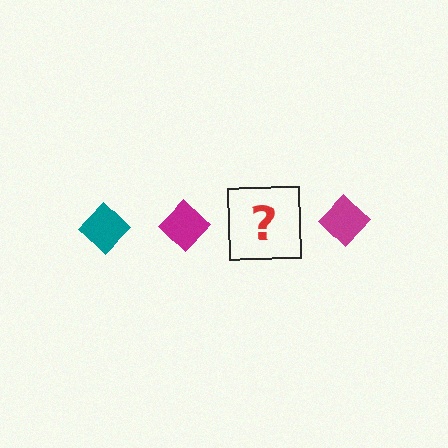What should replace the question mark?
The question mark should be replaced with a teal diamond.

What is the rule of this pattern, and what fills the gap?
The rule is that the pattern cycles through teal, magenta diamonds. The gap should be filled with a teal diamond.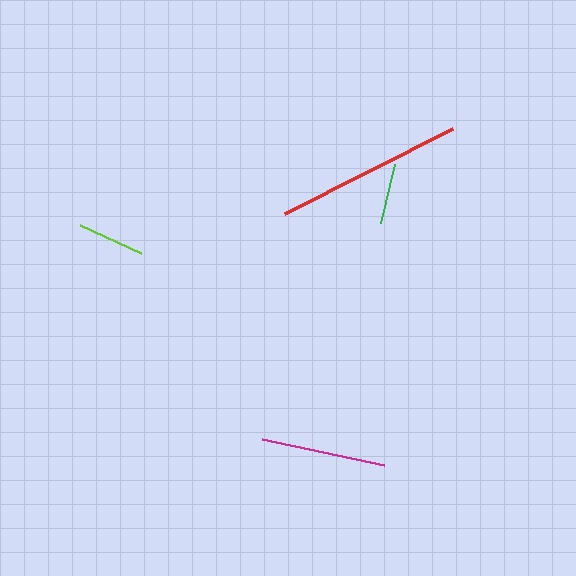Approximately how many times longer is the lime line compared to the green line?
The lime line is approximately 1.1 times the length of the green line.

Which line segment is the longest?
The red line is the longest at approximately 188 pixels.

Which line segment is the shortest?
The green line is the shortest at approximately 60 pixels.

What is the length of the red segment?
The red segment is approximately 188 pixels long.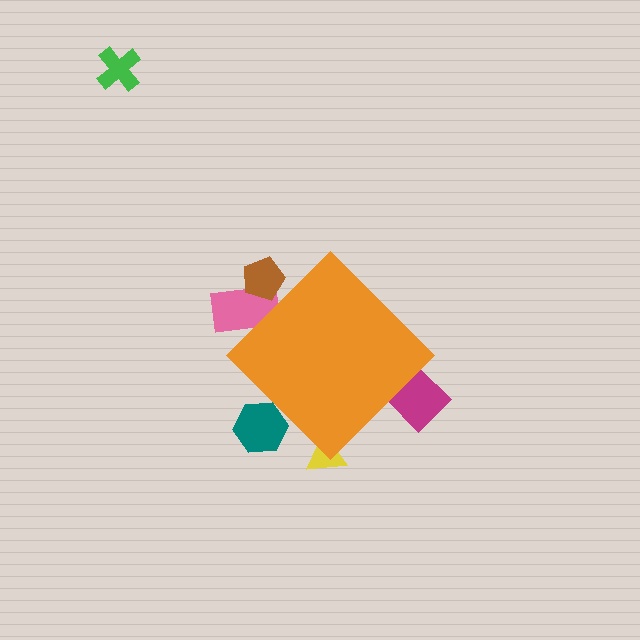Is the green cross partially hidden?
No, the green cross is fully visible.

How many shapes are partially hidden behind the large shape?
5 shapes are partially hidden.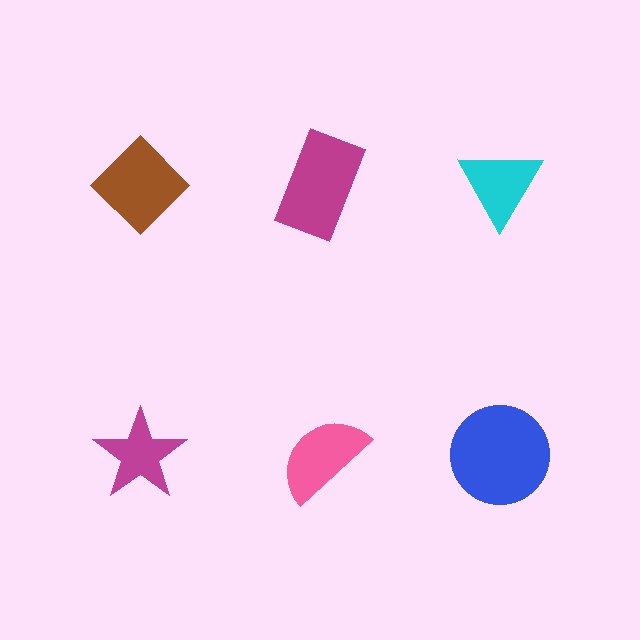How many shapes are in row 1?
3 shapes.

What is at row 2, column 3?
A blue circle.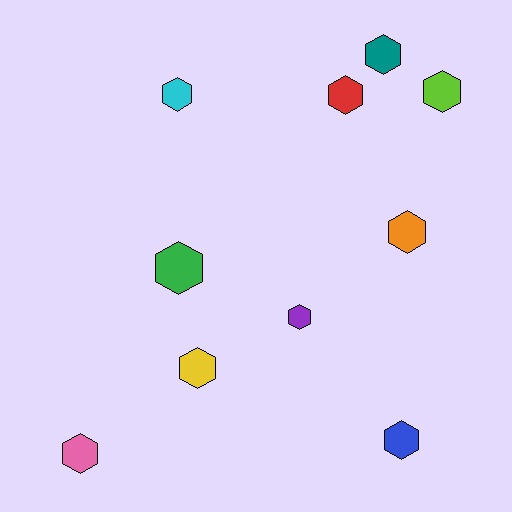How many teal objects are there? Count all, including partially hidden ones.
There is 1 teal object.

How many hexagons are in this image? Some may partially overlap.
There are 10 hexagons.